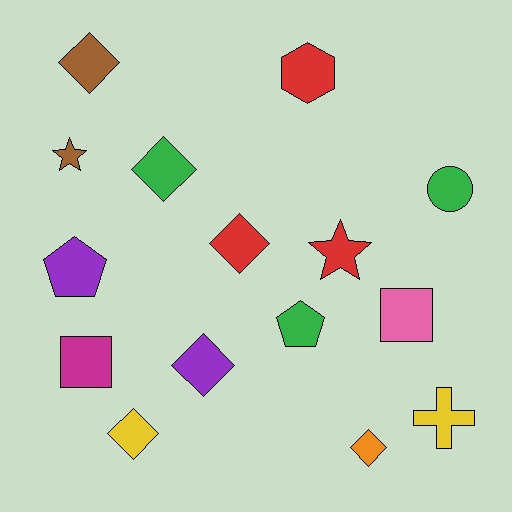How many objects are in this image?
There are 15 objects.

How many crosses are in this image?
There is 1 cross.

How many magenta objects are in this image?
There is 1 magenta object.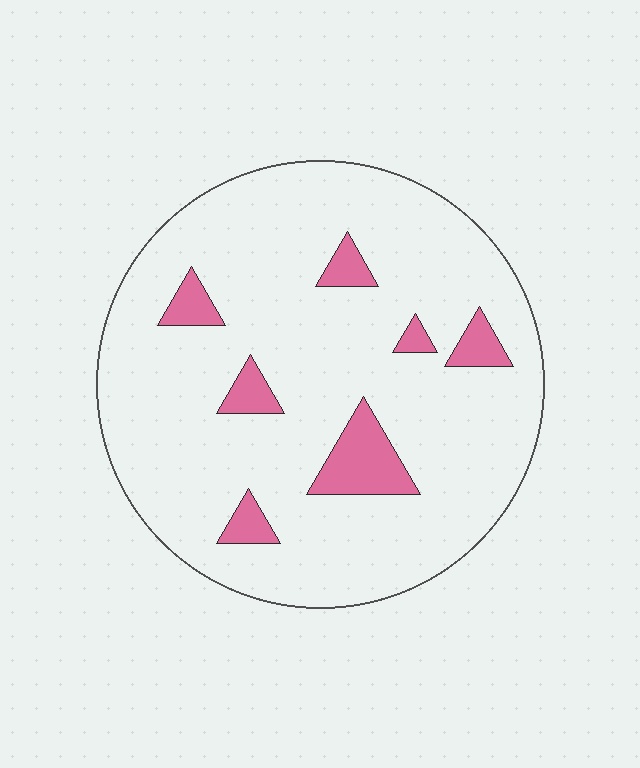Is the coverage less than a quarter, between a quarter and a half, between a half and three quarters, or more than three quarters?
Less than a quarter.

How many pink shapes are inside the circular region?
7.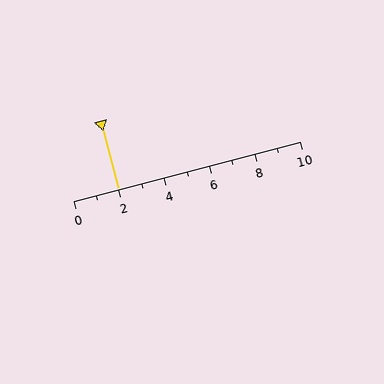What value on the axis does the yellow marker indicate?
The marker indicates approximately 2.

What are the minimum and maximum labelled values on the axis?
The axis runs from 0 to 10.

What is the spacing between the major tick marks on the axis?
The major ticks are spaced 2 apart.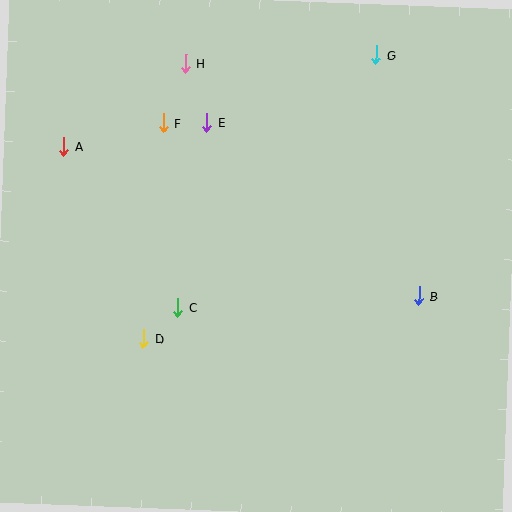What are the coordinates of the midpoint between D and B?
The midpoint between D and B is at (281, 317).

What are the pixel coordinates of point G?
Point G is at (376, 55).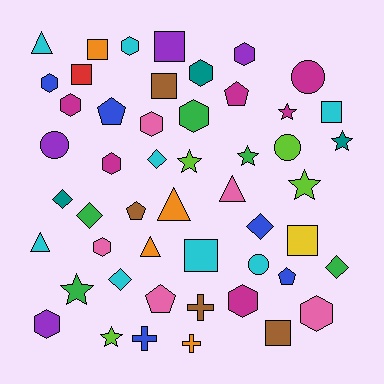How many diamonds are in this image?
There are 6 diamonds.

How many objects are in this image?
There are 50 objects.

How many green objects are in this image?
There are 5 green objects.